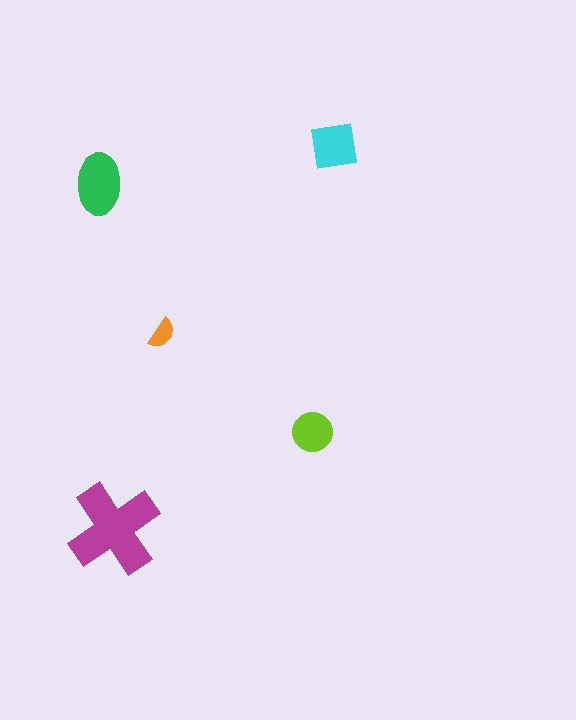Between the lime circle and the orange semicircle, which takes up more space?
The lime circle.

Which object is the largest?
The magenta cross.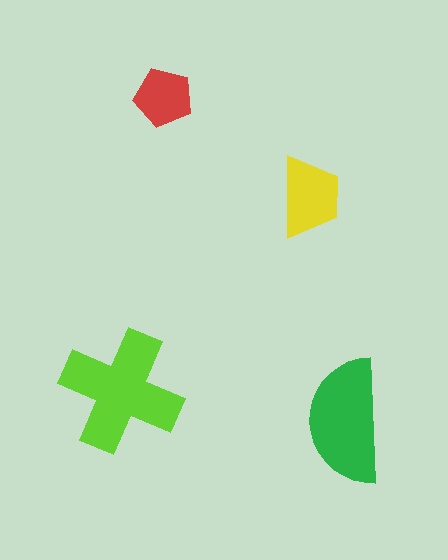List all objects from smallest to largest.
The red pentagon, the yellow trapezoid, the green semicircle, the lime cross.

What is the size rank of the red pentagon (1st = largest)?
4th.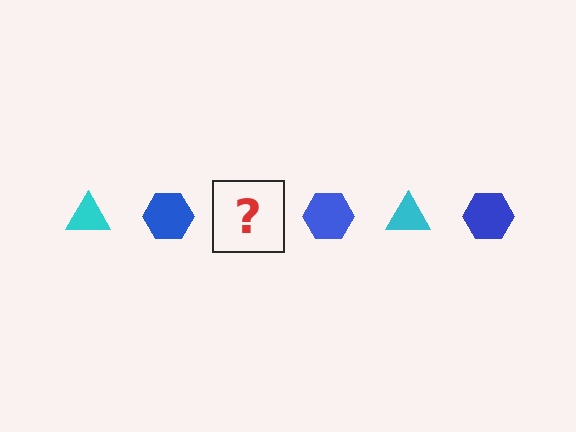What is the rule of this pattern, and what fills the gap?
The rule is that the pattern alternates between cyan triangle and blue hexagon. The gap should be filled with a cyan triangle.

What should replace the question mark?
The question mark should be replaced with a cyan triangle.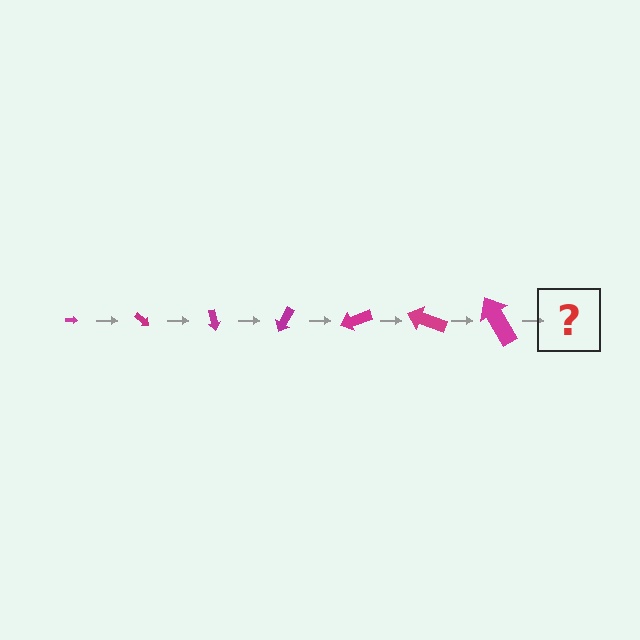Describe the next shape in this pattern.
It should be an arrow, larger than the previous one and rotated 280 degrees from the start.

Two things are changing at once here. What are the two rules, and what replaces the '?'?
The two rules are that the arrow grows larger each step and it rotates 40 degrees each step. The '?' should be an arrow, larger than the previous one and rotated 280 degrees from the start.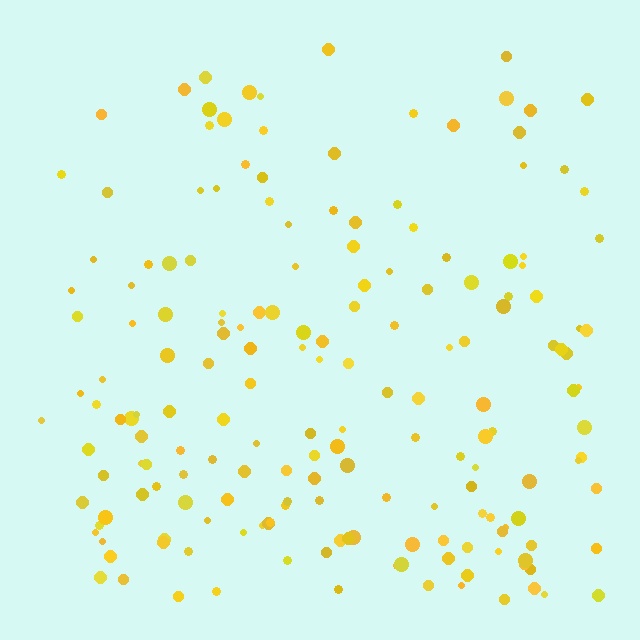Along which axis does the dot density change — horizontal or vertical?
Vertical.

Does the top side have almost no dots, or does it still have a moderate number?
Still a moderate number, just noticeably fewer than the bottom.